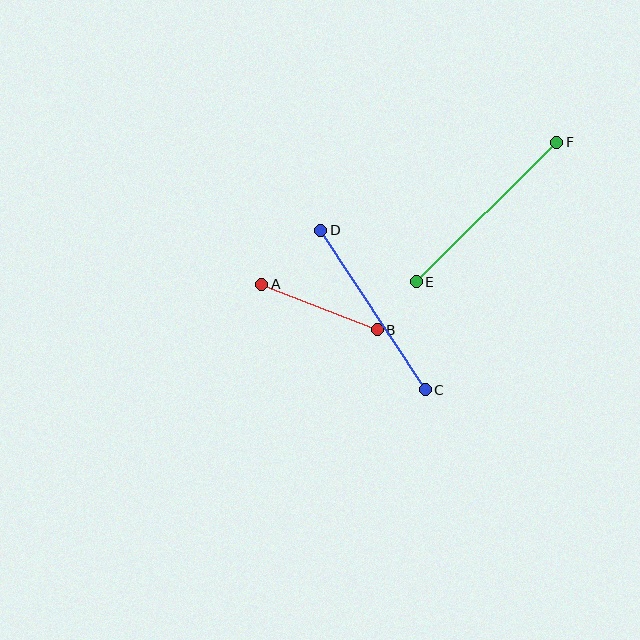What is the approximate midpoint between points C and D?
The midpoint is at approximately (373, 310) pixels.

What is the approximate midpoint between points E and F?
The midpoint is at approximately (486, 212) pixels.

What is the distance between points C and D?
The distance is approximately 191 pixels.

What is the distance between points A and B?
The distance is approximately 124 pixels.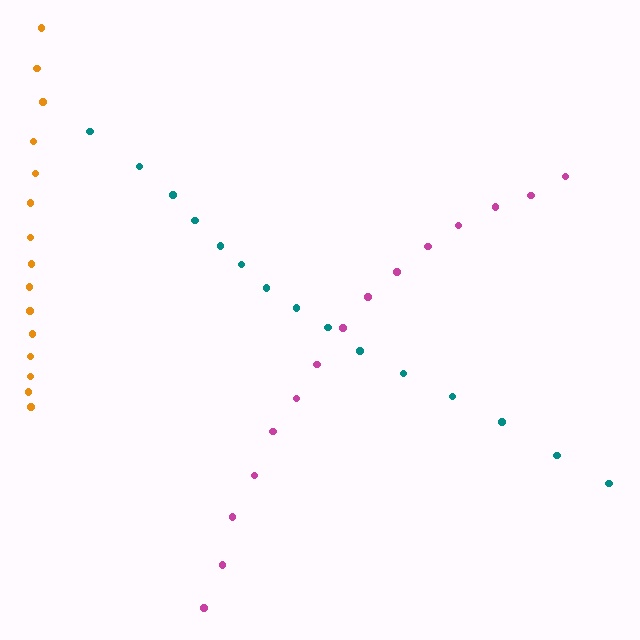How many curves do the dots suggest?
There are 3 distinct paths.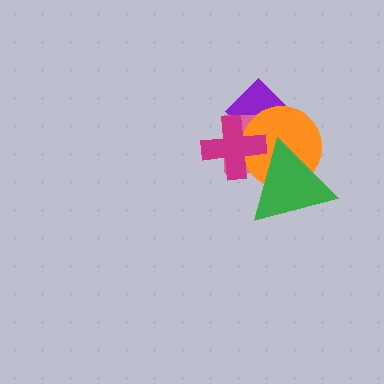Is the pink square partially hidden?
Yes, it is partially covered by another shape.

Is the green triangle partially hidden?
No, no other shape covers it.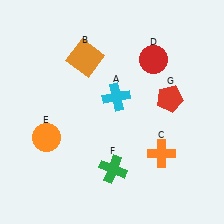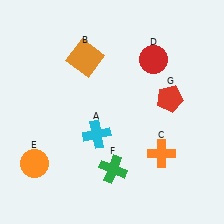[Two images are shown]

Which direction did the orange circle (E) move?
The orange circle (E) moved down.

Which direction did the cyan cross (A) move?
The cyan cross (A) moved down.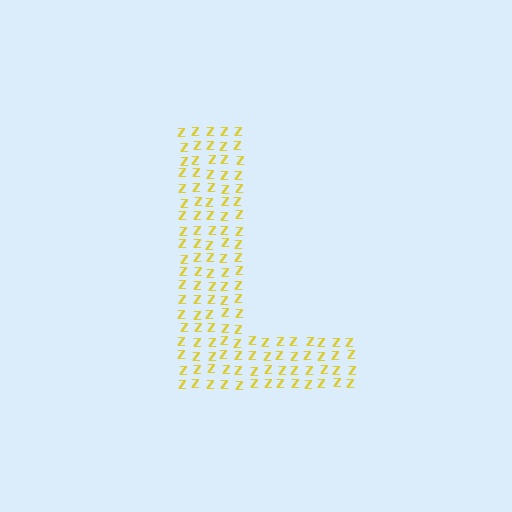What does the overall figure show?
The overall figure shows the letter L.